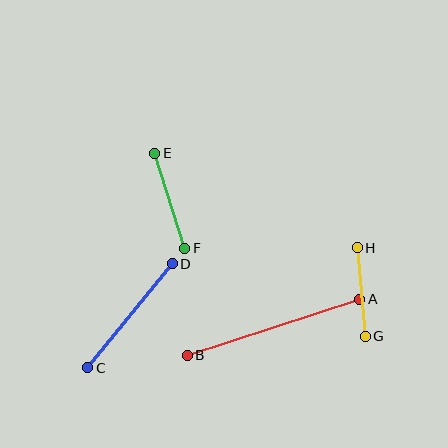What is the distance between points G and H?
The distance is approximately 89 pixels.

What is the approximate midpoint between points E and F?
The midpoint is at approximately (170, 201) pixels.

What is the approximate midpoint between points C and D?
The midpoint is at approximately (130, 316) pixels.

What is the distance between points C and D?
The distance is approximately 134 pixels.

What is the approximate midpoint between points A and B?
The midpoint is at approximately (273, 327) pixels.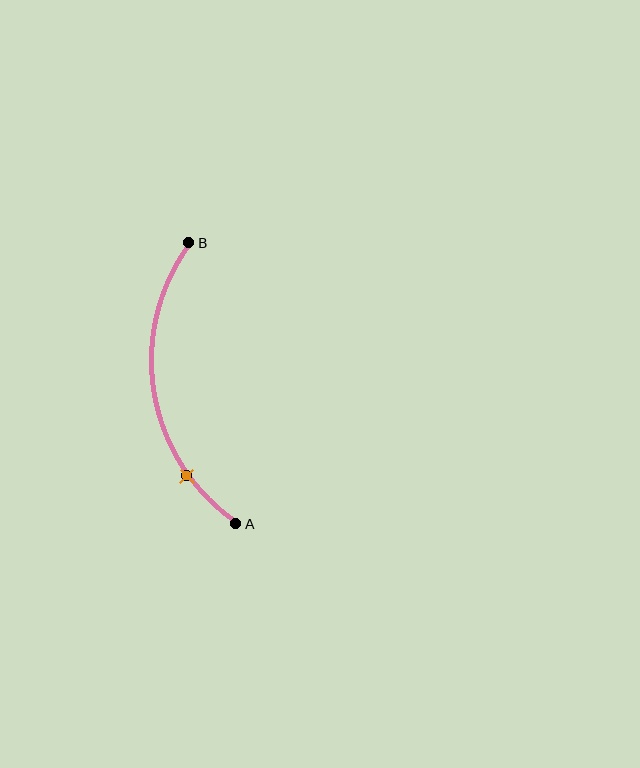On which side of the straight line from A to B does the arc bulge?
The arc bulges to the left of the straight line connecting A and B.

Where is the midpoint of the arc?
The arc midpoint is the point on the curve farthest from the straight line joining A and B. It sits to the left of that line.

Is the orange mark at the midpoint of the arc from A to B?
No. The orange mark lies on the arc but is closer to endpoint A. The arc midpoint would be at the point on the curve equidistant along the arc from both A and B.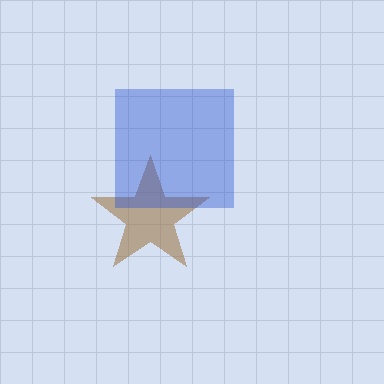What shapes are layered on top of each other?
The layered shapes are: a brown star, a blue square.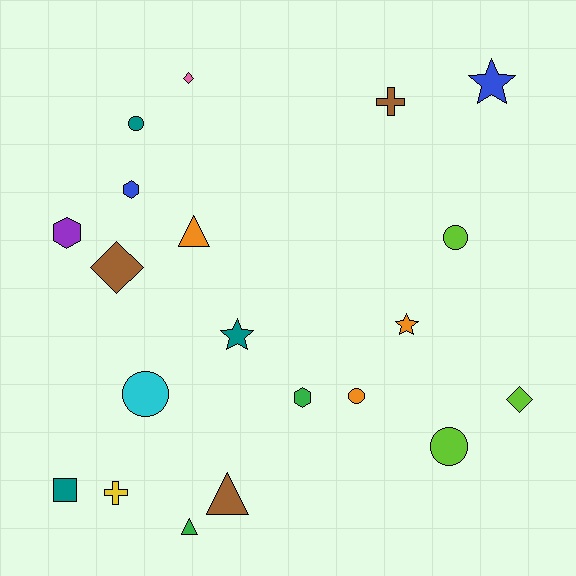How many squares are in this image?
There is 1 square.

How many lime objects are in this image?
There are 3 lime objects.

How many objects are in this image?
There are 20 objects.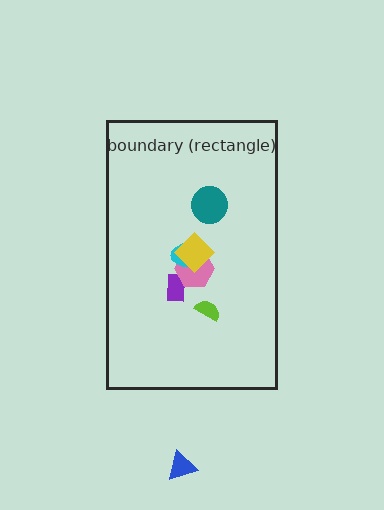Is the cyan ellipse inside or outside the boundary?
Inside.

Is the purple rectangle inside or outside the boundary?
Inside.